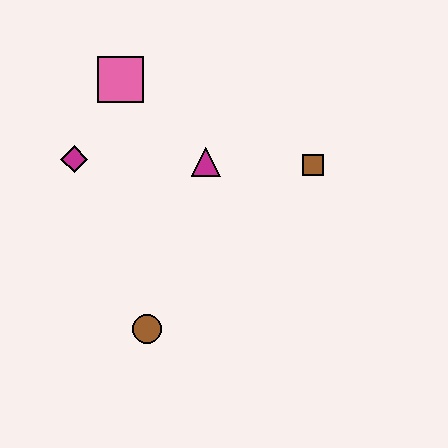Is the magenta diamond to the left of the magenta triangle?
Yes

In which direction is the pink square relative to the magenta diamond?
The pink square is above the magenta diamond.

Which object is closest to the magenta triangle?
The brown square is closest to the magenta triangle.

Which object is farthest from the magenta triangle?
The brown circle is farthest from the magenta triangle.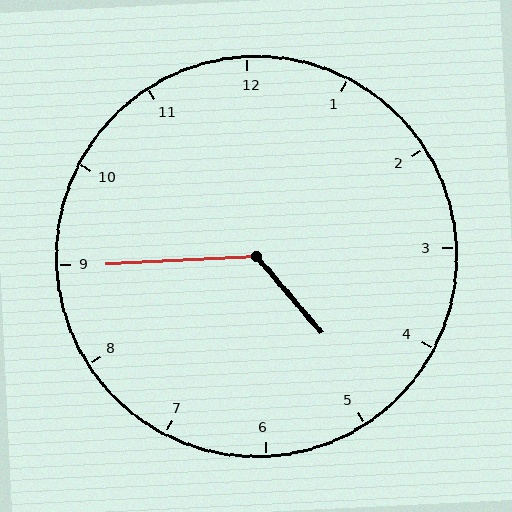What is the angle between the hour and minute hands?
Approximately 128 degrees.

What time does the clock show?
4:45.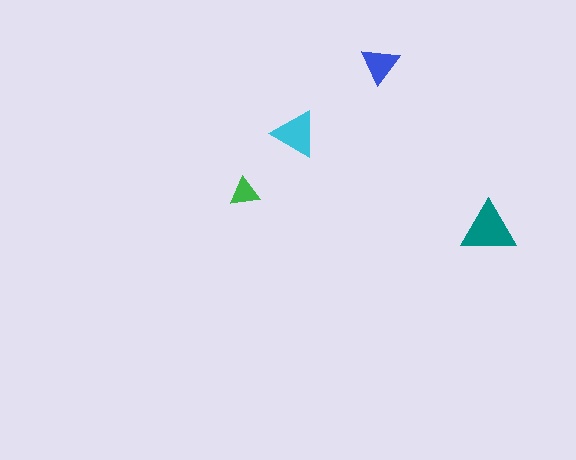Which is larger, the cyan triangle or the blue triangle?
The cyan one.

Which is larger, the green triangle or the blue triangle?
The blue one.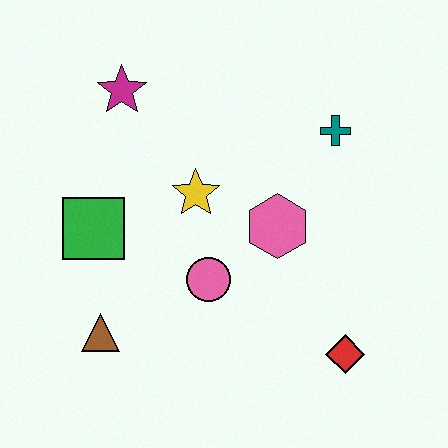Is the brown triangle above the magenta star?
No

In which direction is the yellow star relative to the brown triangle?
The yellow star is above the brown triangle.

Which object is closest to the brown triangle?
The green square is closest to the brown triangle.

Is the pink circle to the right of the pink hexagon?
No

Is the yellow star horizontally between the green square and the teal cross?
Yes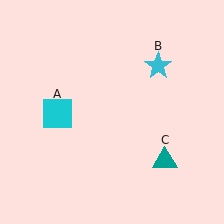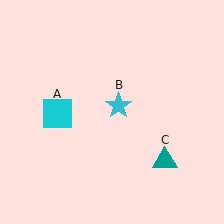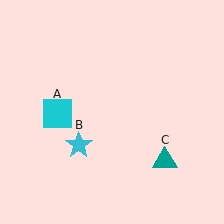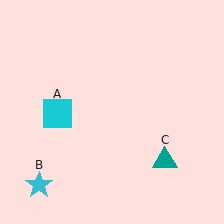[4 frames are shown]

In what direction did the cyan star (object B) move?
The cyan star (object B) moved down and to the left.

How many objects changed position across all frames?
1 object changed position: cyan star (object B).